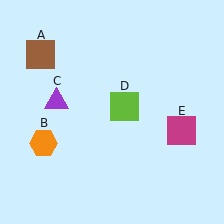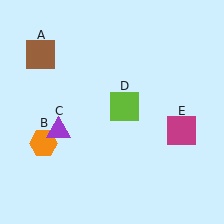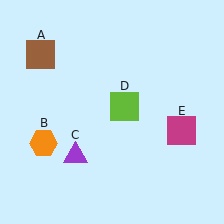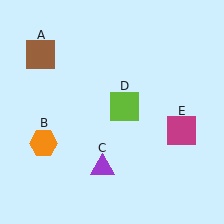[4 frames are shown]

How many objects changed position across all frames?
1 object changed position: purple triangle (object C).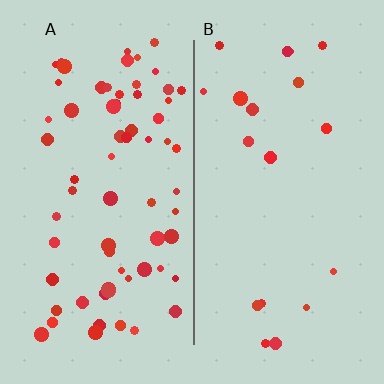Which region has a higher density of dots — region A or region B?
A (the left).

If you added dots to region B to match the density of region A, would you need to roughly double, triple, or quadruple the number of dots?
Approximately quadruple.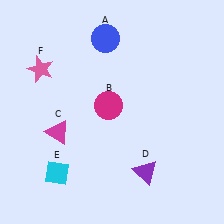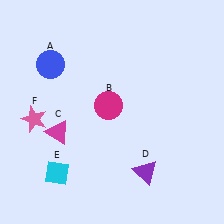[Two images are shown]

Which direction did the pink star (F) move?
The pink star (F) moved down.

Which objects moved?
The objects that moved are: the blue circle (A), the pink star (F).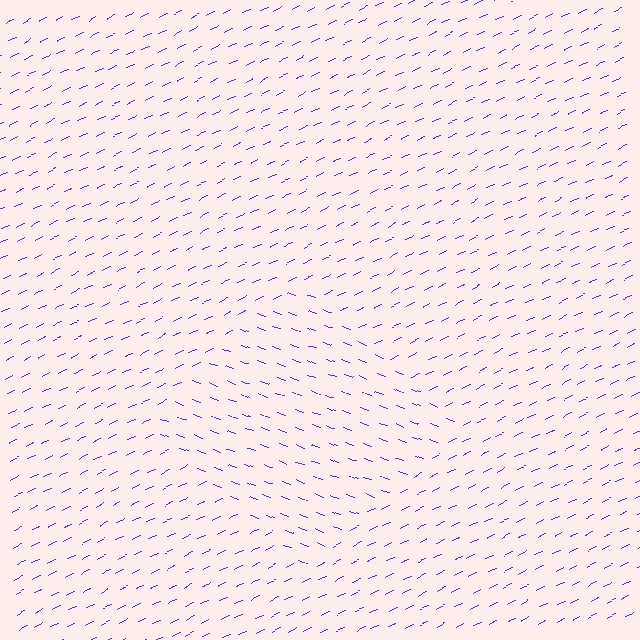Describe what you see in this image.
The image is filled with small blue line segments. A diamond region in the image has lines oriented differently from the surrounding lines, creating a visible texture boundary.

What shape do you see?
I see a diamond.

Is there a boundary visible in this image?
Yes, there is a texture boundary formed by a change in line orientation.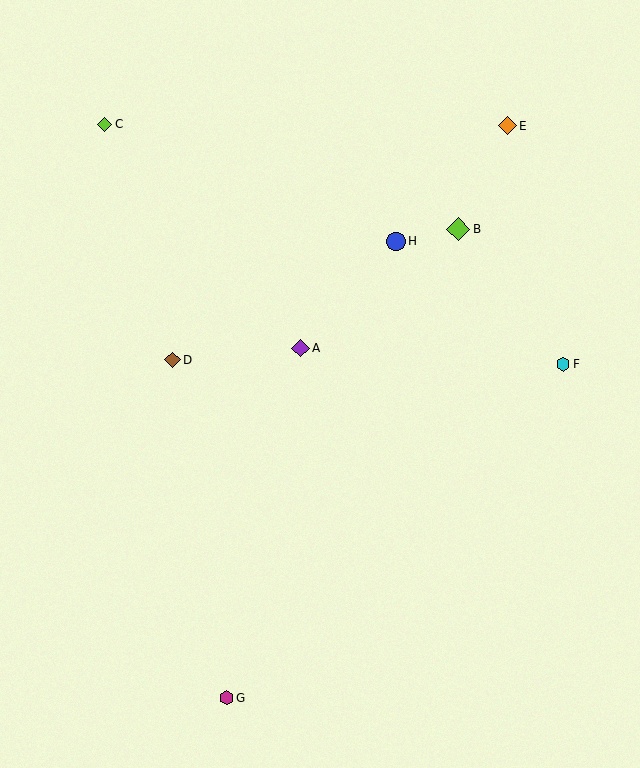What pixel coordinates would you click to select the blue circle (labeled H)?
Click at (396, 241) to select the blue circle H.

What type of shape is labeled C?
Shape C is a lime diamond.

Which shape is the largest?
The lime diamond (labeled B) is the largest.